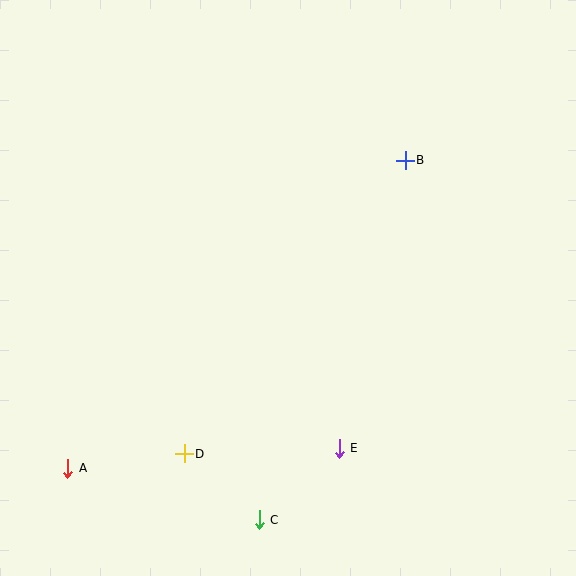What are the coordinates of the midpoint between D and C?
The midpoint between D and C is at (222, 487).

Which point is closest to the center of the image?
Point E at (339, 448) is closest to the center.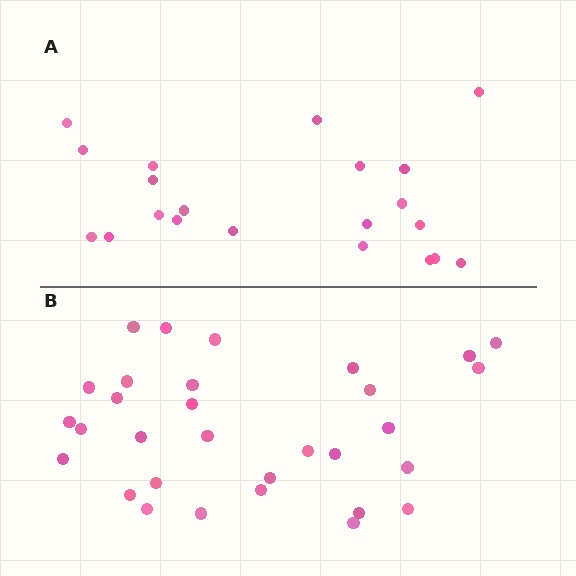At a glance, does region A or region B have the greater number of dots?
Region B (the bottom region) has more dots.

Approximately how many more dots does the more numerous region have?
Region B has roughly 10 or so more dots than region A.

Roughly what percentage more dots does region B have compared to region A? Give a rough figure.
About 50% more.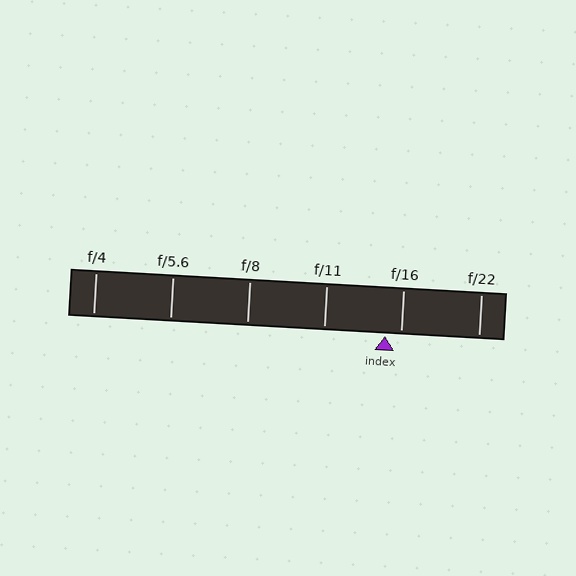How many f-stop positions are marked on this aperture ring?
There are 6 f-stop positions marked.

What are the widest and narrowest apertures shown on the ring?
The widest aperture shown is f/4 and the narrowest is f/22.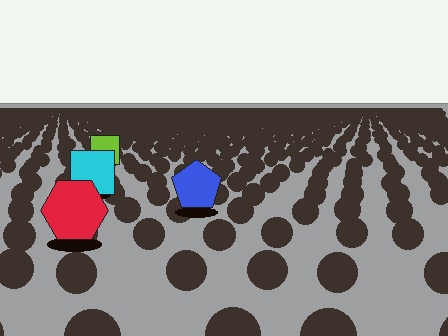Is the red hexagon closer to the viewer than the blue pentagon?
Yes. The red hexagon is closer — you can tell from the texture gradient: the ground texture is coarser near it.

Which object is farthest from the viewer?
The lime square is farthest from the viewer. It appears smaller and the ground texture around it is denser.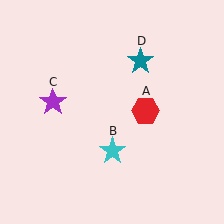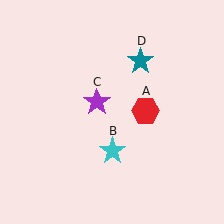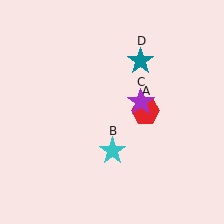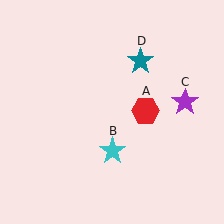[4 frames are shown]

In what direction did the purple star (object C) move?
The purple star (object C) moved right.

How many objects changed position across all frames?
1 object changed position: purple star (object C).